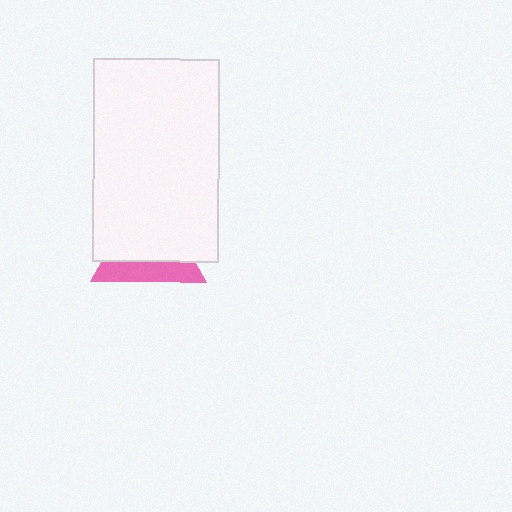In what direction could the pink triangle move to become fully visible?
The pink triangle could move down. That would shift it out from behind the white rectangle entirely.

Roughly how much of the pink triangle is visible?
A small part of it is visible (roughly 35%).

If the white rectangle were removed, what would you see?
You would see the complete pink triangle.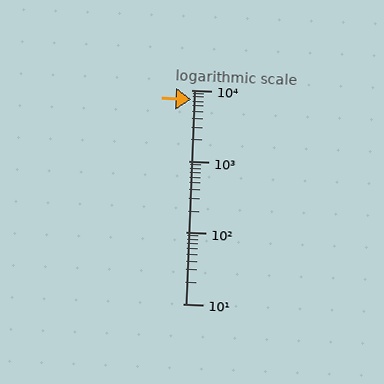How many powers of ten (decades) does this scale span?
The scale spans 3 decades, from 10 to 10000.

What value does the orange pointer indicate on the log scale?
The pointer indicates approximately 7300.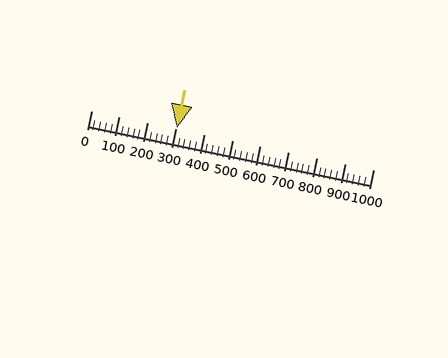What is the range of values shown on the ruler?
The ruler shows values from 0 to 1000.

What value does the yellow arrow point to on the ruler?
The yellow arrow points to approximately 304.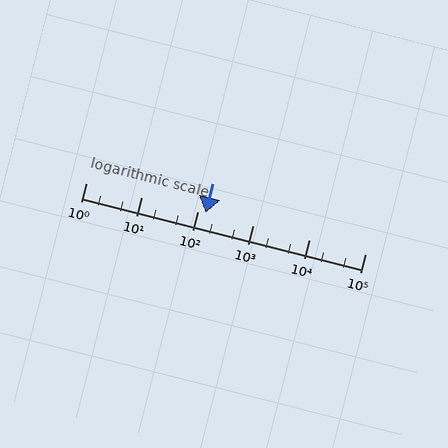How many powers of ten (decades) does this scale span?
The scale spans 5 decades, from 1 to 100000.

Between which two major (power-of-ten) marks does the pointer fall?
The pointer is between 100 and 1000.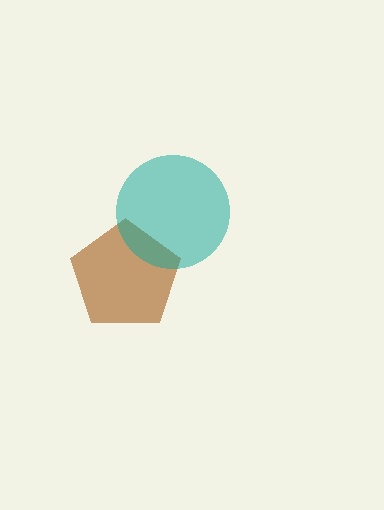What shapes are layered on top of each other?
The layered shapes are: a brown pentagon, a teal circle.